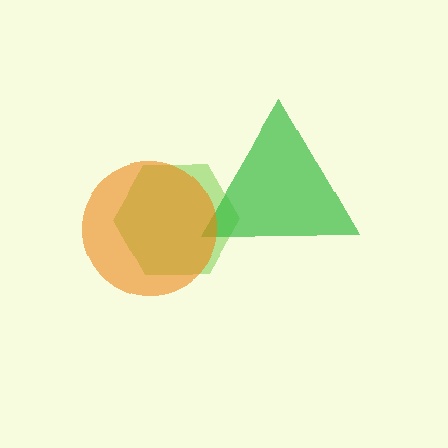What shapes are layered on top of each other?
The layered shapes are: a lime hexagon, a green triangle, an orange circle.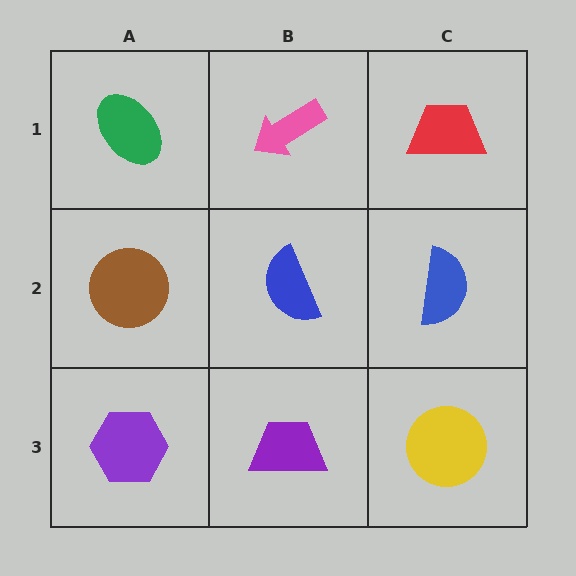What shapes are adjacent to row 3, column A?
A brown circle (row 2, column A), a purple trapezoid (row 3, column B).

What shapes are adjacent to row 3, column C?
A blue semicircle (row 2, column C), a purple trapezoid (row 3, column B).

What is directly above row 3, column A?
A brown circle.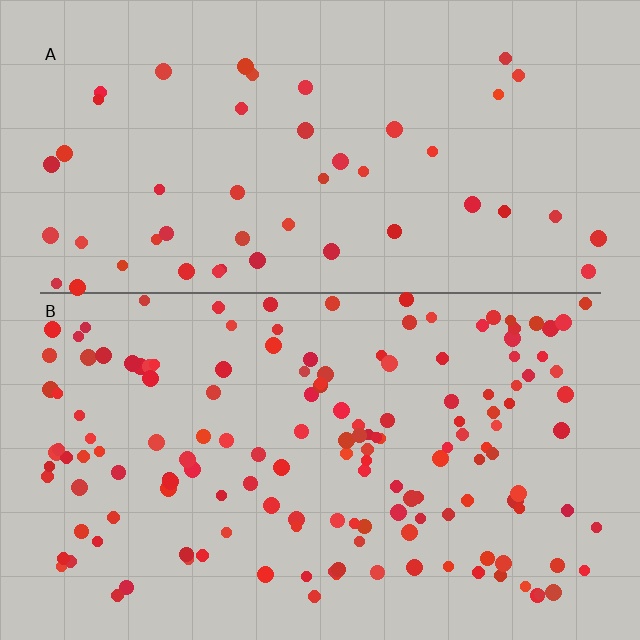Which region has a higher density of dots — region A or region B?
B (the bottom).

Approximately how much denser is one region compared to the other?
Approximately 3.0× — region B over region A.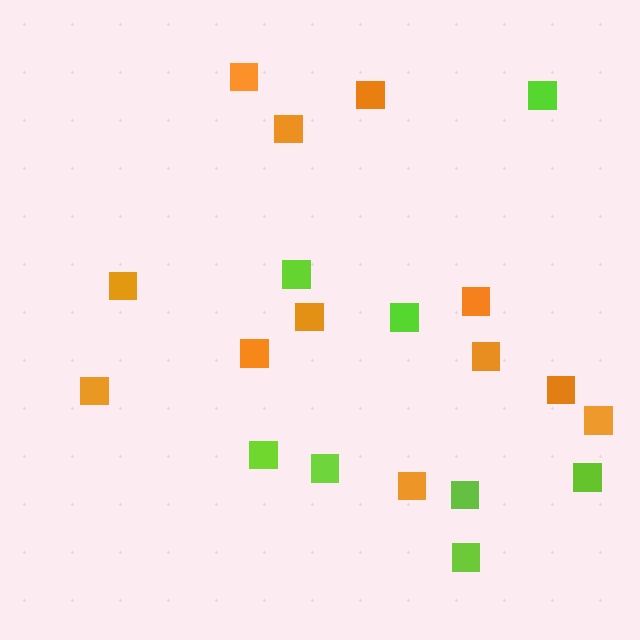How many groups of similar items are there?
There are 2 groups: one group of lime squares (8) and one group of orange squares (12).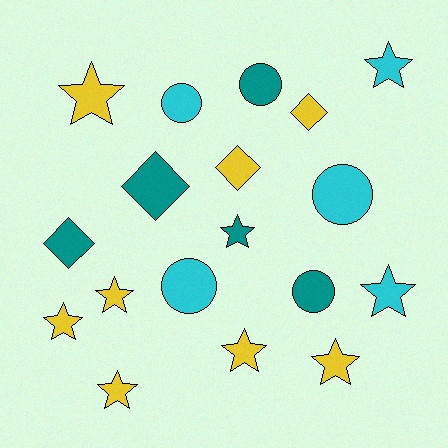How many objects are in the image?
There are 18 objects.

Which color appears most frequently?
Yellow, with 8 objects.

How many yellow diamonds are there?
There are 2 yellow diamonds.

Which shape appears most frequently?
Star, with 9 objects.